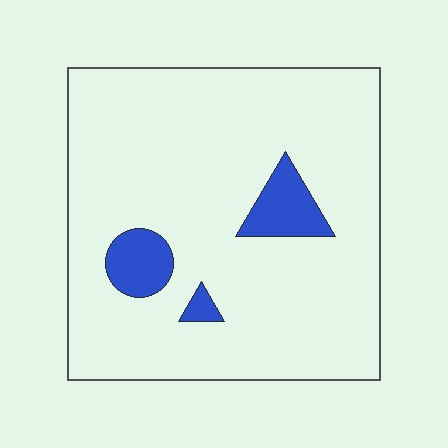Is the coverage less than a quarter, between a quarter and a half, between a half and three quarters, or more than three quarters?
Less than a quarter.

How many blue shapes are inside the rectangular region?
3.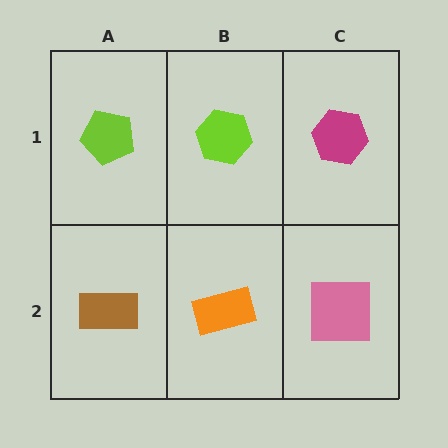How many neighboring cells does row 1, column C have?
2.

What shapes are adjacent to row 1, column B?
An orange rectangle (row 2, column B), a lime pentagon (row 1, column A), a magenta hexagon (row 1, column C).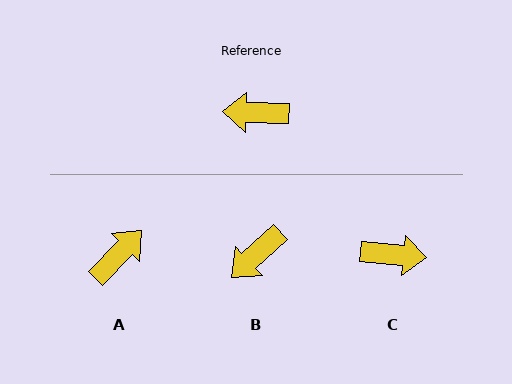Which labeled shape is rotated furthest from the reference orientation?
C, about 176 degrees away.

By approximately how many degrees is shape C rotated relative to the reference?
Approximately 176 degrees counter-clockwise.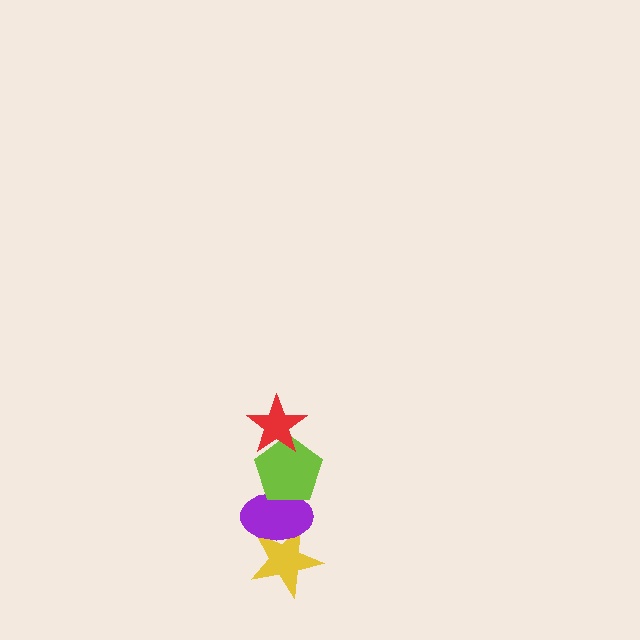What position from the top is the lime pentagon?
The lime pentagon is 2nd from the top.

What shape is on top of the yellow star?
The purple ellipse is on top of the yellow star.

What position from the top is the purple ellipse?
The purple ellipse is 3rd from the top.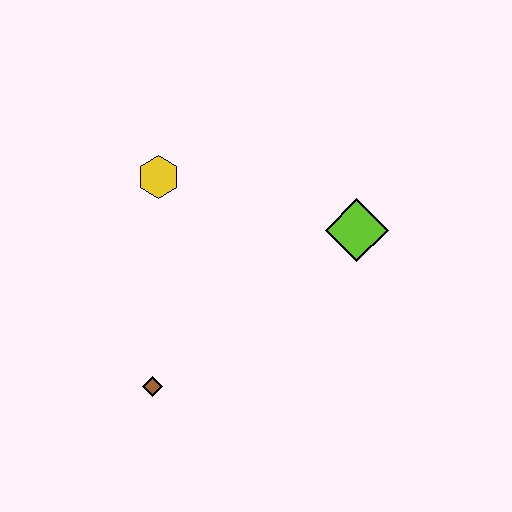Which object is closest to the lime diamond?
The yellow hexagon is closest to the lime diamond.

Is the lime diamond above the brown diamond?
Yes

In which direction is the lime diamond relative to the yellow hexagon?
The lime diamond is to the right of the yellow hexagon.